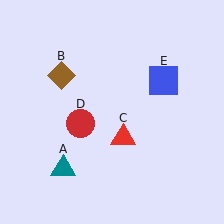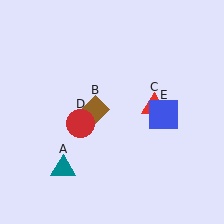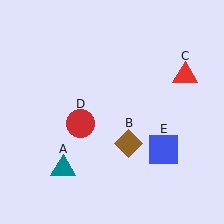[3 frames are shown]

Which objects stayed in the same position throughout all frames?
Teal triangle (object A) and red circle (object D) remained stationary.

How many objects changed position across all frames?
3 objects changed position: brown diamond (object B), red triangle (object C), blue square (object E).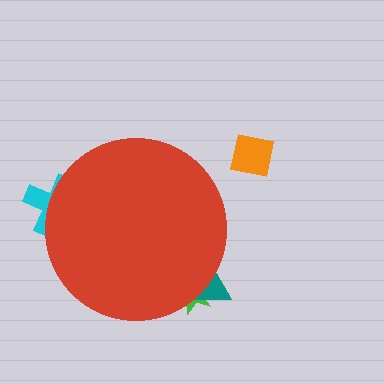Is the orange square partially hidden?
No, the orange square is fully visible.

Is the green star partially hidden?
Yes, the green star is partially hidden behind the red circle.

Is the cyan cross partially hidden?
Yes, the cyan cross is partially hidden behind the red circle.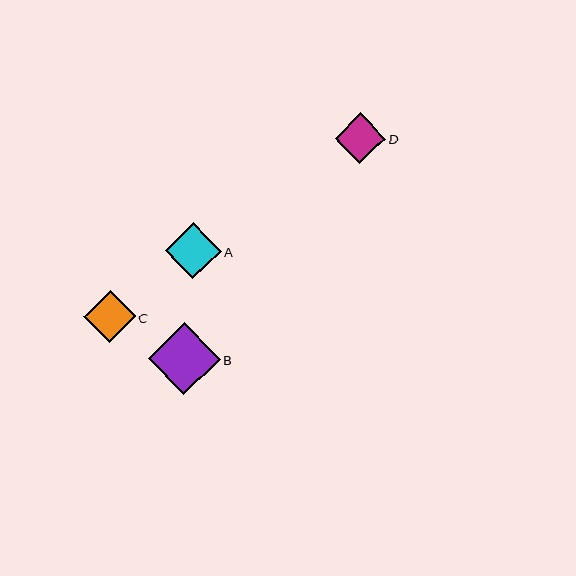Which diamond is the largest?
Diamond B is the largest with a size of approximately 72 pixels.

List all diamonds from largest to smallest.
From largest to smallest: B, A, C, D.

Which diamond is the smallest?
Diamond D is the smallest with a size of approximately 51 pixels.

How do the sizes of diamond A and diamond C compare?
Diamond A and diamond C are approximately the same size.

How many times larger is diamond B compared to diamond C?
Diamond B is approximately 1.4 times the size of diamond C.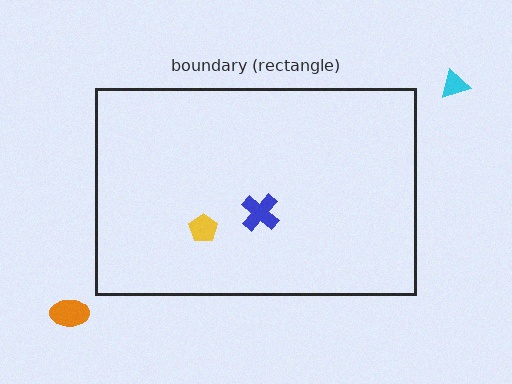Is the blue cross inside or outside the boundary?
Inside.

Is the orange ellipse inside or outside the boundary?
Outside.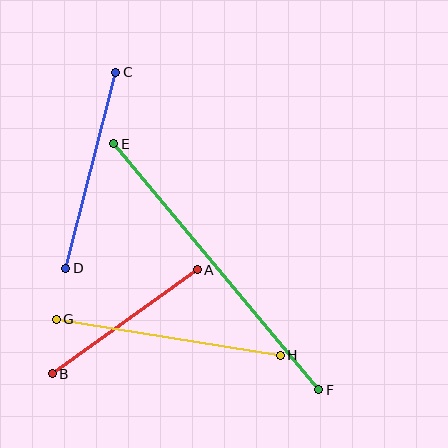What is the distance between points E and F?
The distance is approximately 320 pixels.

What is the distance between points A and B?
The distance is approximately 178 pixels.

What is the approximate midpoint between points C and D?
The midpoint is at approximately (91, 170) pixels.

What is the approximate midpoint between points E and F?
The midpoint is at approximately (216, 267) pixels.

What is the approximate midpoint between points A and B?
The midpoint is at approximately (125, 322) pixels.